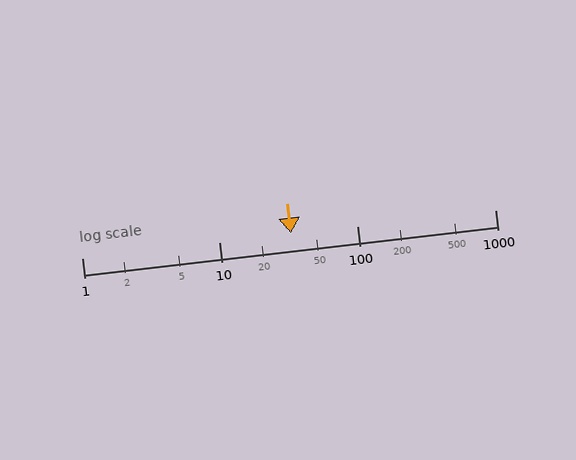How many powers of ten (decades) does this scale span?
The scale spans 3 decades, from 1 to 1000.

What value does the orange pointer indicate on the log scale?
The pointer indicates approximately 33.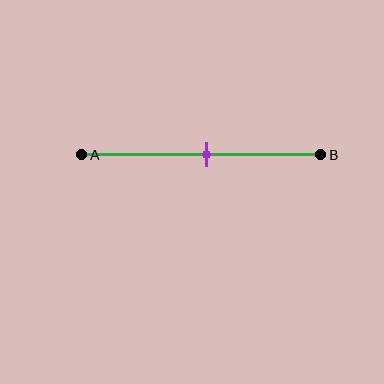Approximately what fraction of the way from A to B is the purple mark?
The purple mark is approximately 55% of the way from A to B.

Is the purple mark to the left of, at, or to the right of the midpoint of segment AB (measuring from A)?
The purple mark is approximately at the midpoint of segment AB.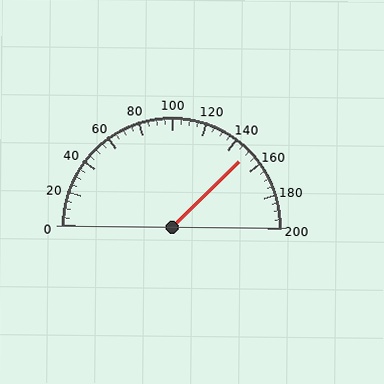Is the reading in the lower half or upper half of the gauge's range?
The reading is in the upper half of the range (0 to 200).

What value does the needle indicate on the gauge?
The needle indicates approximately 150.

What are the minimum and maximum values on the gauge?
The gauge ranges from 0 to 200.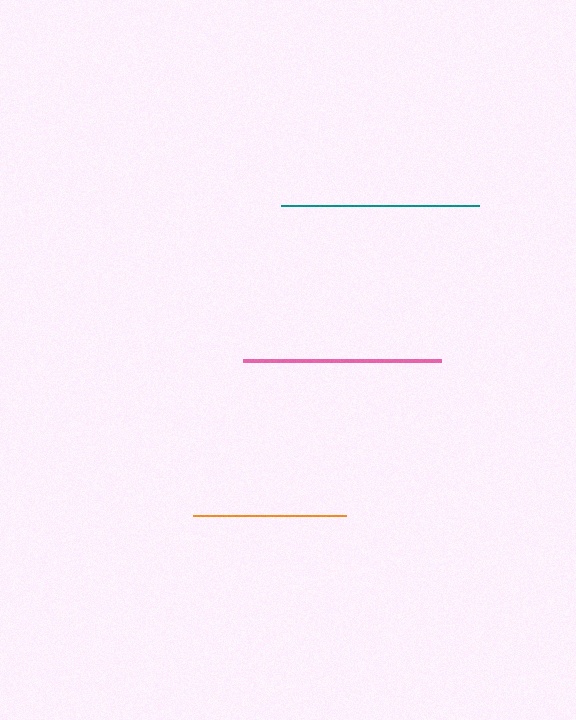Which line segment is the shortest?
The orange line is the shortest at approximately 153 pixels.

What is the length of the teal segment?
The teal segment is approximately 198 pixels long.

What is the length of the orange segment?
The orange segment is approximately 153 pixels long.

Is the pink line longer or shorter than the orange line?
The pink line is longer than the orange line.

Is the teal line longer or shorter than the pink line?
The pink line is longer than the teal line.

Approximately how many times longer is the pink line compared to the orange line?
The pink line is approximately 1.3 times the length of the orange line.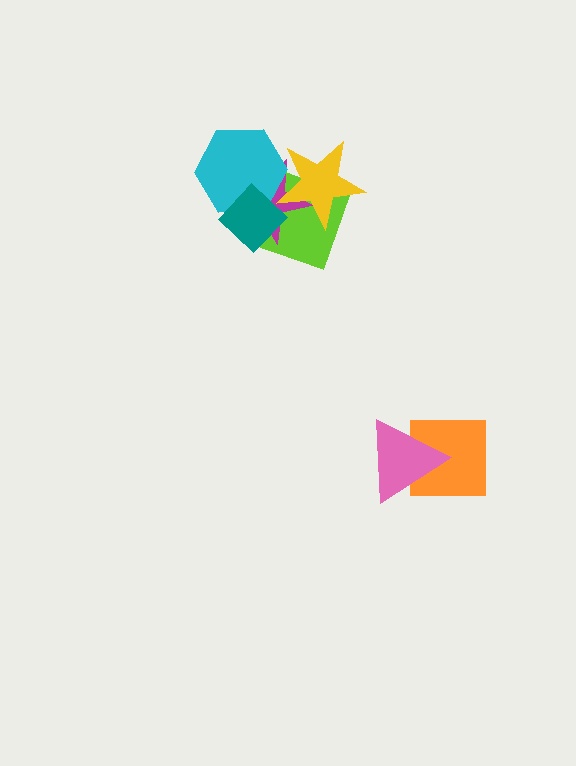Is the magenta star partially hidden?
Yes, it is partially covered by another shape.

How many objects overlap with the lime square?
4 objects overlap with the lime square.